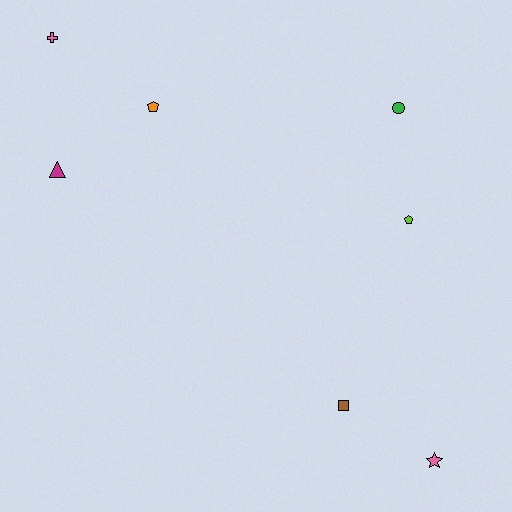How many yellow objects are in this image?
There are no yellow objects.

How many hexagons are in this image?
There are no hexagons.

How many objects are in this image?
There are 7 objects.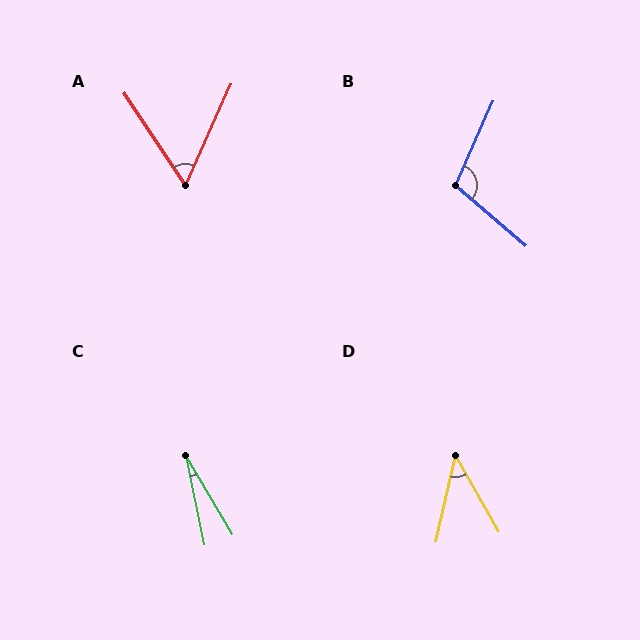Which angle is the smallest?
C, at approximately 19 degrees.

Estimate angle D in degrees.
Approximately 42 degrees.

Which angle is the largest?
B, at approximately 107 degrees.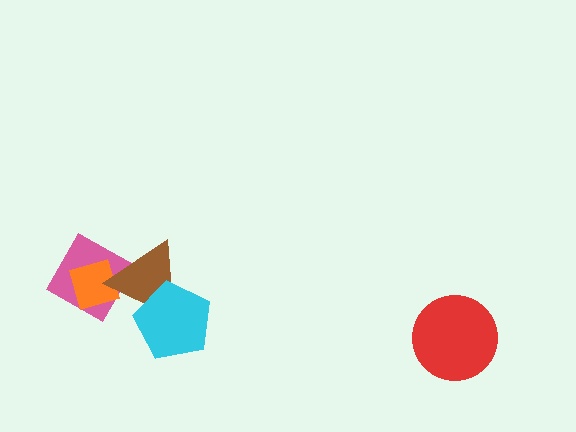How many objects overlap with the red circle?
0 objects overlap with the red circle.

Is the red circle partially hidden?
No, no other shape covers it.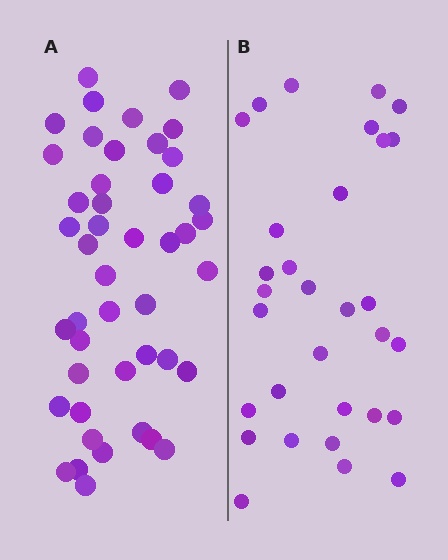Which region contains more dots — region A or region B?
Region A (the left region) has more dots.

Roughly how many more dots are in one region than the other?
Region A has approximately 15 more dots than region B.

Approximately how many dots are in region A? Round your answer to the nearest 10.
About 40 dots. (The exact count is 45, which rounds to 40.)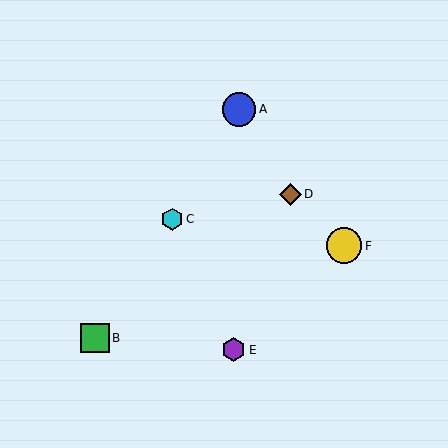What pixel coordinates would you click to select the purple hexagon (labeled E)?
Click at (234, 350) to select the purple hexagon E.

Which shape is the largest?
The yellow circle (labeled F) is the largest.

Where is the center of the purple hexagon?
The center of the purple hexagon is at (234, 350).